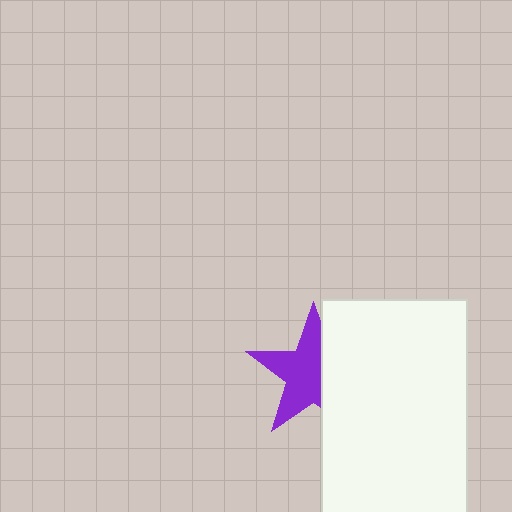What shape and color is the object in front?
The object in front is a white rectangle.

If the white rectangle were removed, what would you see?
You would see the complete purple star.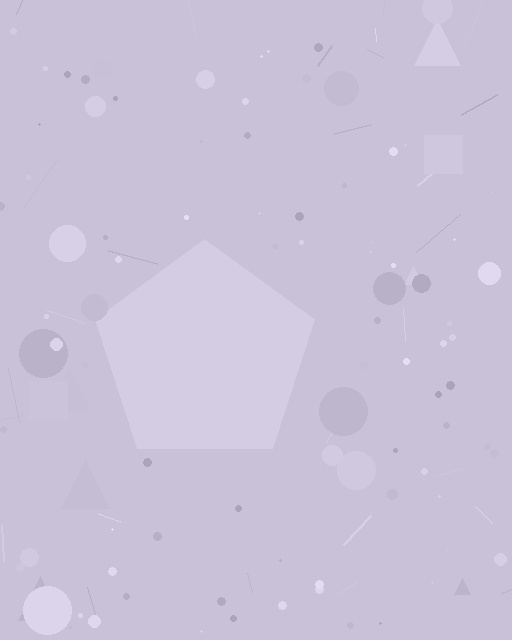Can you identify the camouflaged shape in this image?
The camouflaged shape is a pentagon.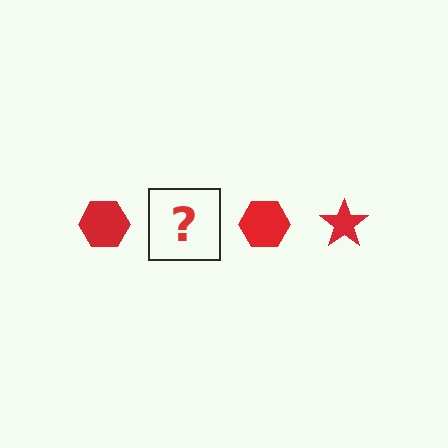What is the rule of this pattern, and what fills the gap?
The rule is that the pattern cycles through hexagon, star shapes in red. The gap should be filled with a red star.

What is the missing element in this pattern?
The missing element is a red star.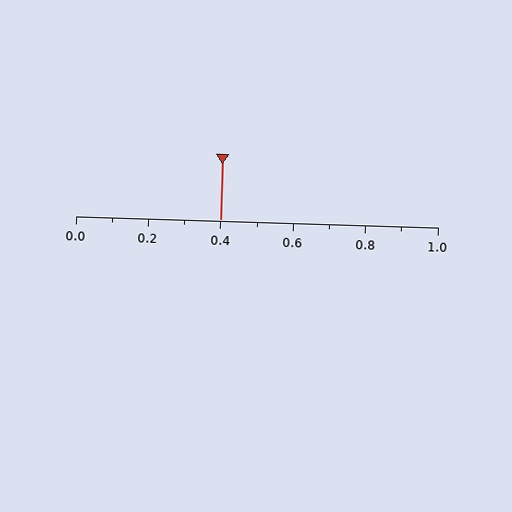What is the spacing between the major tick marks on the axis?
The major ticks are spaced 0.2 apart.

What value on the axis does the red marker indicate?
The marker indicates approximately 0.4.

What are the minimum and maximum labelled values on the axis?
The axis runs from 0.0 to 1.0.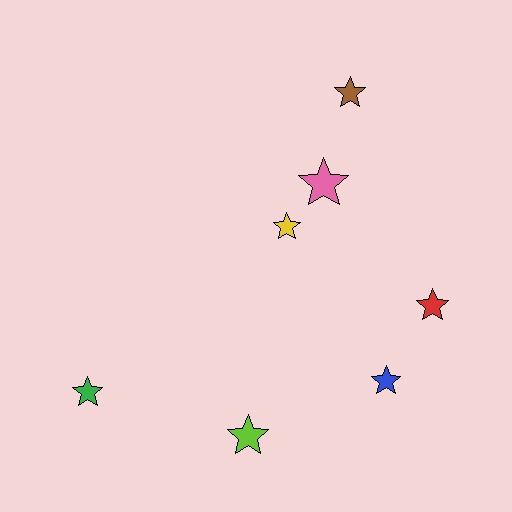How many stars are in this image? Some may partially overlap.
There are 7 stars.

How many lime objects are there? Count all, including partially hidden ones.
There is 1 lime object.